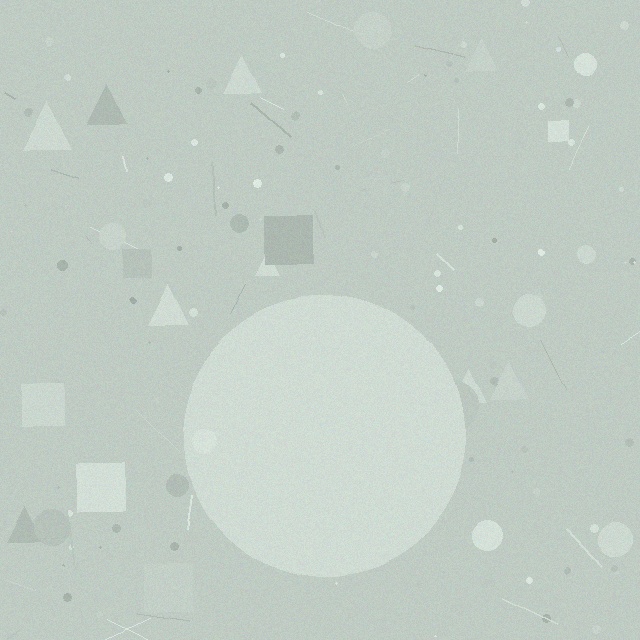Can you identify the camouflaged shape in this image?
The camouflaged shape is a circle.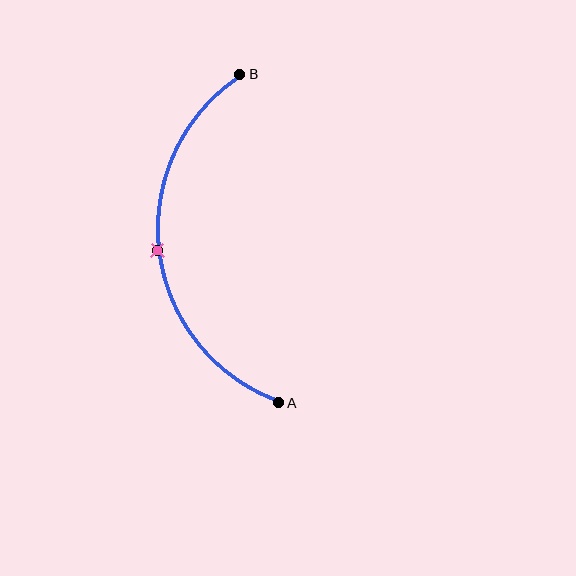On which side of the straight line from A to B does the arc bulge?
The arc bulges to the left of the straight line connecting A and B.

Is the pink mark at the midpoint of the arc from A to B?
Yes. The pink mark lies on the arc at equal arc-length from both A and B — it is the arc midpoint.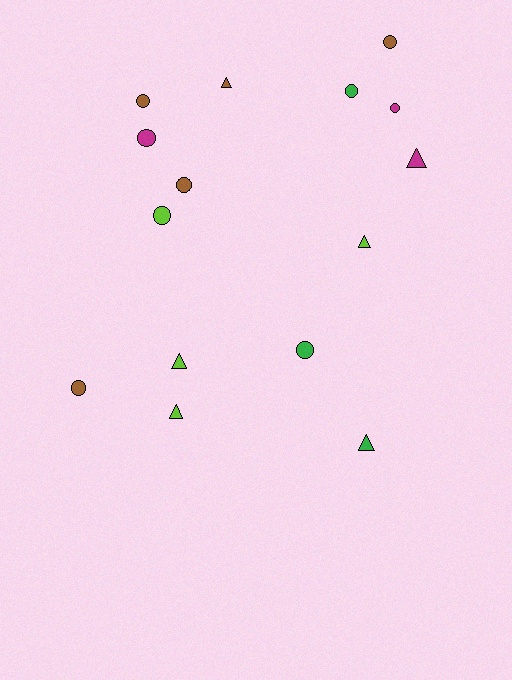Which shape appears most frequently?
Circle, with 9 objects.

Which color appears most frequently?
Brown, with 5 objects.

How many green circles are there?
There are 2 green circles.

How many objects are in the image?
There are 15 objects.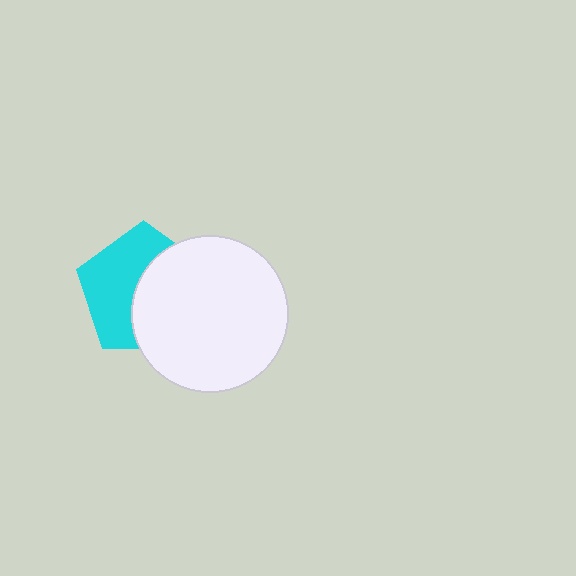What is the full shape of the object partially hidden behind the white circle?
The partially hidden object is a cyan pentagon.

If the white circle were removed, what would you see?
You would see the complete cyan pentagon.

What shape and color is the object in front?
The object in front is a white circle.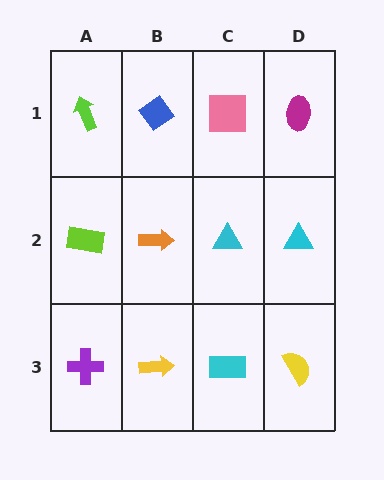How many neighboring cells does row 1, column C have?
3.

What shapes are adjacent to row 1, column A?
A lime rectangle (row 2, column A), a blue diamond (row 1, column B).